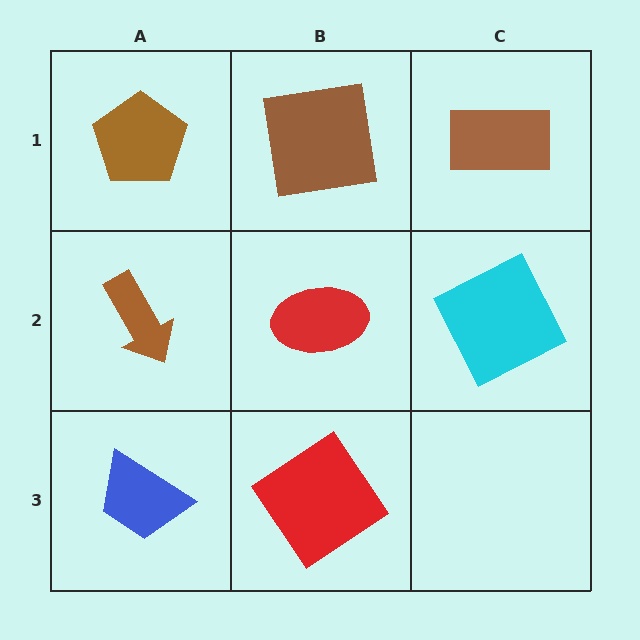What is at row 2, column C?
A cyan square.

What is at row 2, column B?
A red ellipse.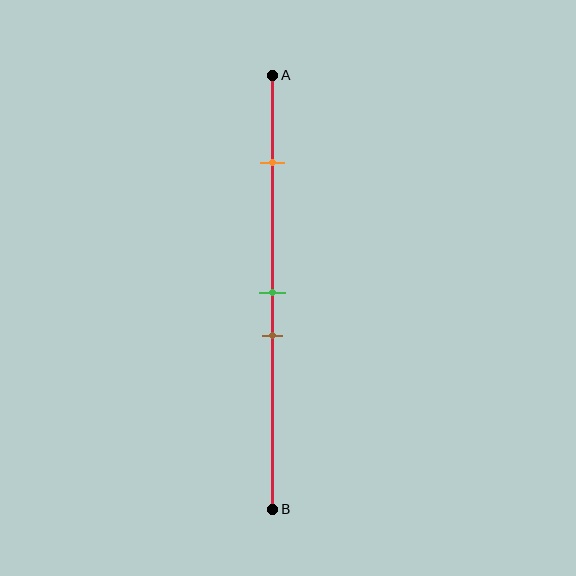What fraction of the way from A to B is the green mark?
The green mark is approximately 50% (0.5) of the way from A to B.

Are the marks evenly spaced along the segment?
No, the marks are not evenly spaced.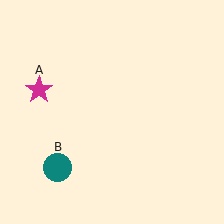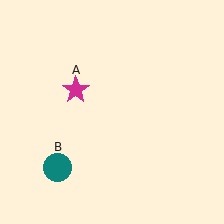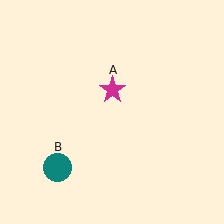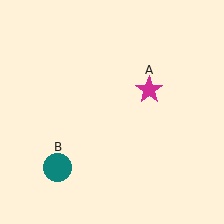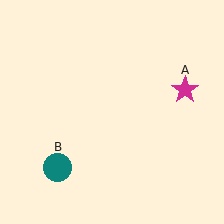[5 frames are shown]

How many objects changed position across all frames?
1 object changed position: magenta star (object A).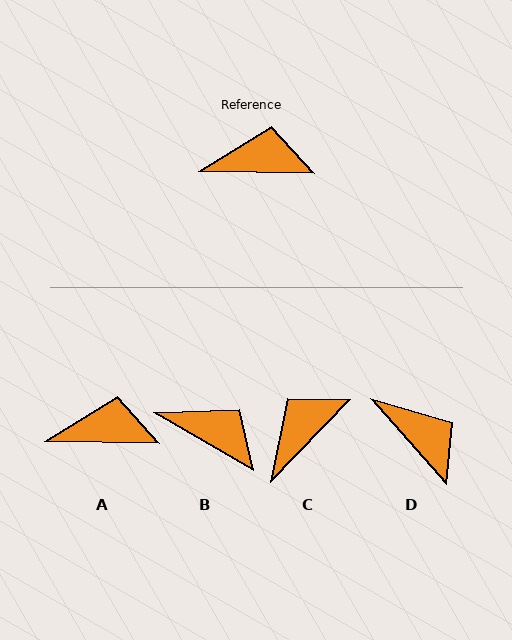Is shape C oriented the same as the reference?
No, it is off by about 47 degrees.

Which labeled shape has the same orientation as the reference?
A.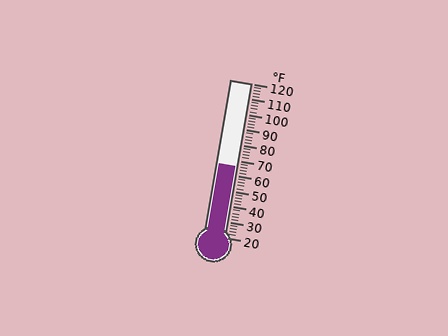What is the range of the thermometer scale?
The thermometer scale ranges from 20°F to 120°F.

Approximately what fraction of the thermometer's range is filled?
The thermometer is filled to approximately 45% of its range.